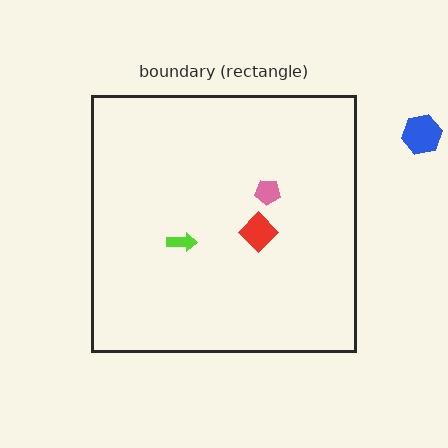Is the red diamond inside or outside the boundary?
Inside.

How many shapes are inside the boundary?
3 inside, 1 outside.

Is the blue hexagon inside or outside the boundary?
Outside.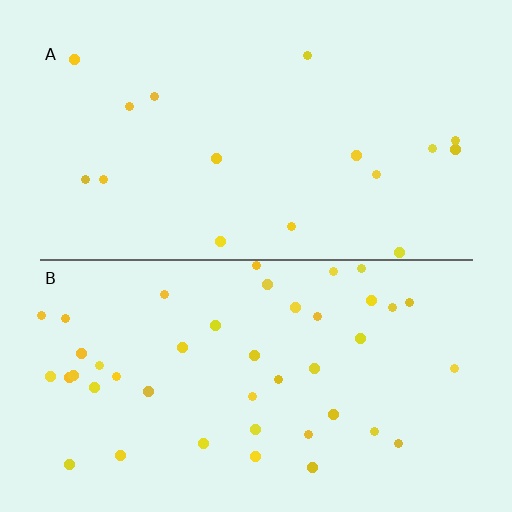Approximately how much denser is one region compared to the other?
Approximately 2.6× — region B over region A.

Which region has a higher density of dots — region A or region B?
B (the bottom).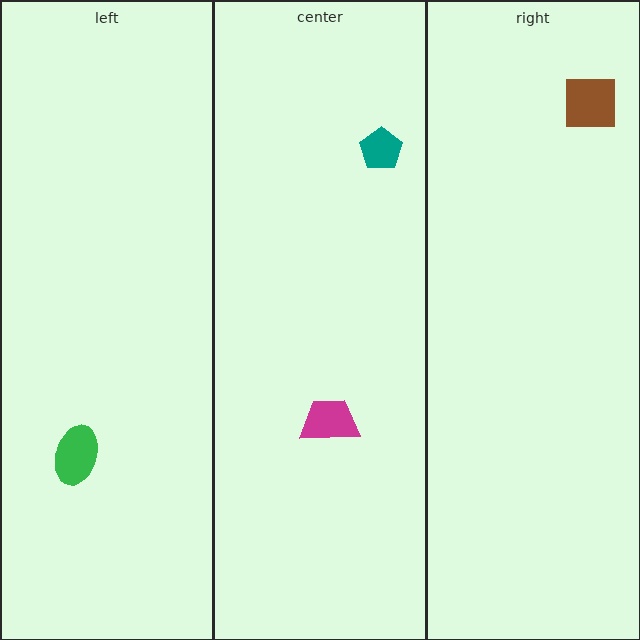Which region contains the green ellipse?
The left region.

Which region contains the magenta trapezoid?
The center region.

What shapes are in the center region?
The teal pentagon, the magenta trapezoid.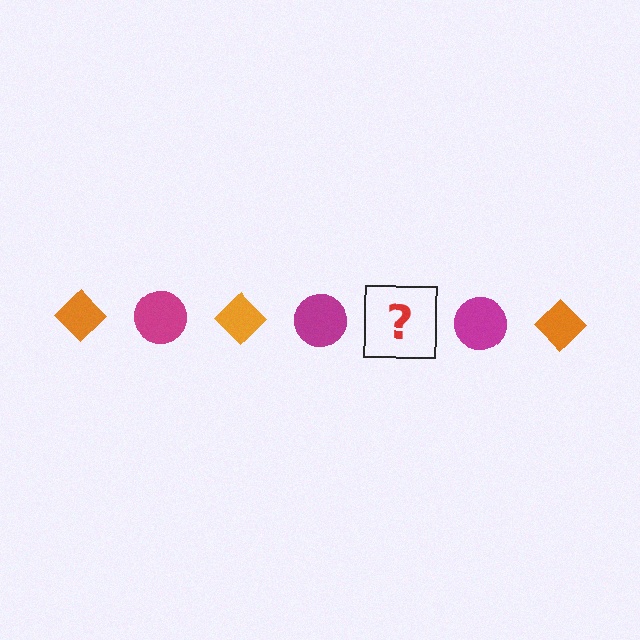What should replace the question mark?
The question mark should be replaced with an orange diamond.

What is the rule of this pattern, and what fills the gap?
The rule is that the pattern alternates between orange diamond and magenta circle. The gap should be filled with an orange diamond.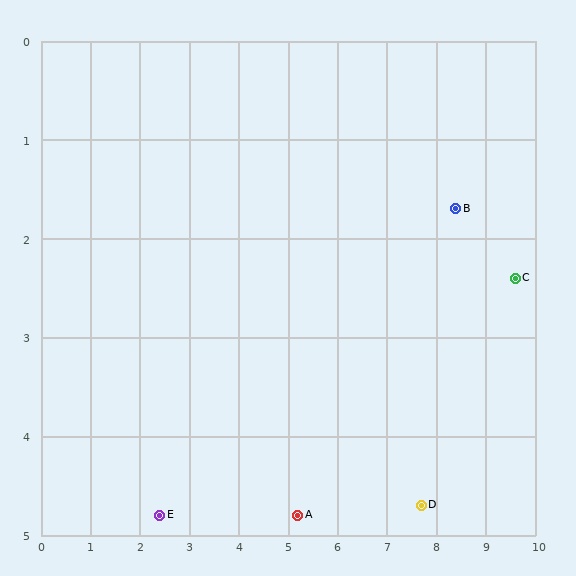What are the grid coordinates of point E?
Point E is at approximately (2.4, 4.8).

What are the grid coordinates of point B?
Point B is at approximately (8.4, 1.7).